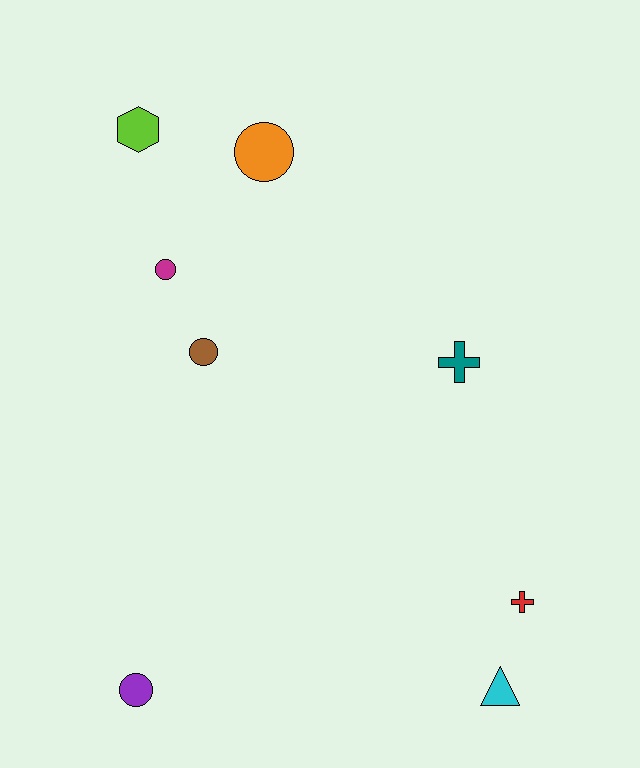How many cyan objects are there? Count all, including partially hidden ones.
There is 1 cyan object.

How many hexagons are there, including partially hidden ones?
There is 1 hexagon.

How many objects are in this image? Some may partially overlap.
There are 8 objects.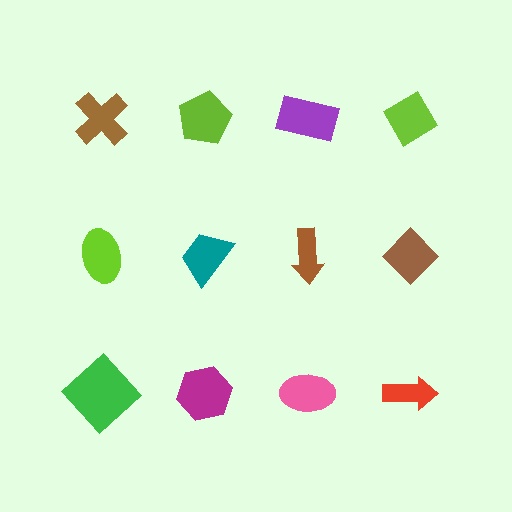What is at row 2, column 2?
A teal trapezoid.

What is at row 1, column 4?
A lime diamond.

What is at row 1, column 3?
A purple rectangle.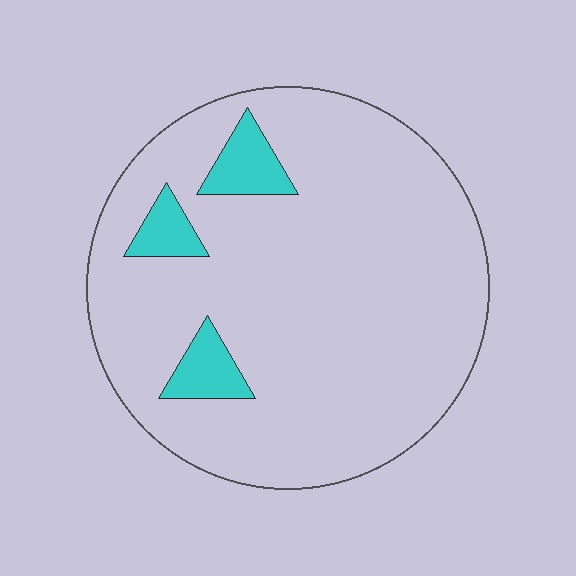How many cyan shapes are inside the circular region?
3.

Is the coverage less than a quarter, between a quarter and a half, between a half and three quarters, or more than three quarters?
Less than a quarter.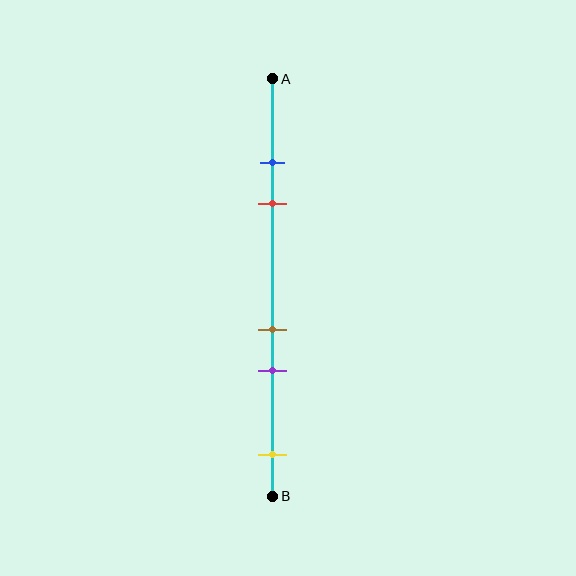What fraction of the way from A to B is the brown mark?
The brown mark is approximately 60% (0.6) of the way from A to B.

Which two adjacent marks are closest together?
The blue and red marks are the closest adjacent pair.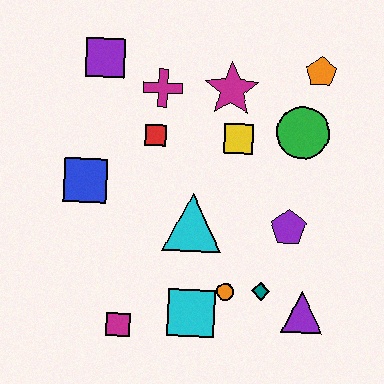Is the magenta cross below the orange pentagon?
Yes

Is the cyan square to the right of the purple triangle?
No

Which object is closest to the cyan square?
The orange circle is closest to the cyan square.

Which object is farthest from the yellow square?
The magenta square is farthest from the yellow square.